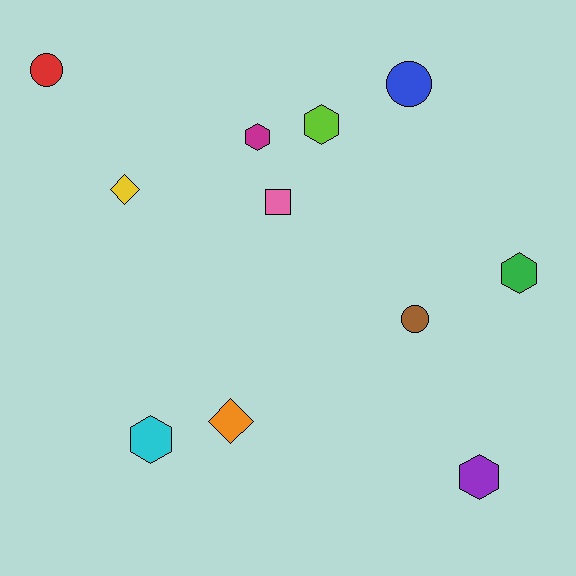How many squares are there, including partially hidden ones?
There is 1 square.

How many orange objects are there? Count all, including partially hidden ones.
There is 1 orange object.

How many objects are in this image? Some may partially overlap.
There are 11 objects.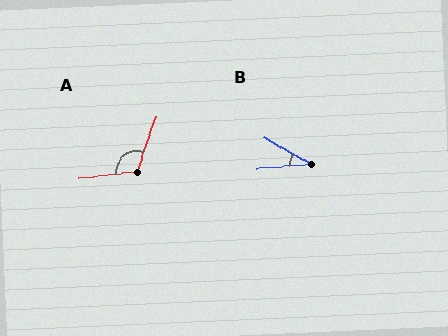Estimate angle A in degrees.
Approximately 117 degrees.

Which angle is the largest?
A, at approximately 117 degrees.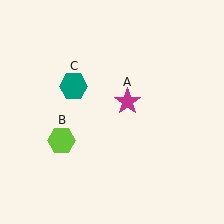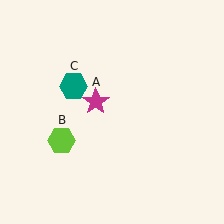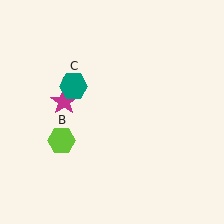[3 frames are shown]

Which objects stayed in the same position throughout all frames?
Lime hexagon (object B) and teal hexagon (object C) remained stationary.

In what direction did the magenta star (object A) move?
The magenta star (object A) moved left.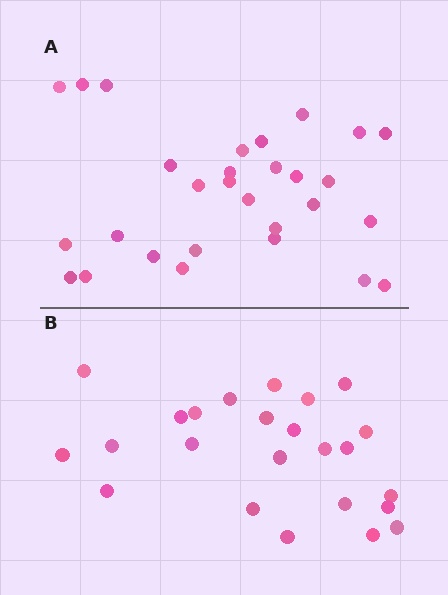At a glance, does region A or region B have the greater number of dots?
Region A (the top region) has more dots.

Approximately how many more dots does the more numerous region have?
Region A has about 5 more dots than region B.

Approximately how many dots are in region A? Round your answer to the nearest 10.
About 30 dots. (The exact count is 29, which rounds to 30.)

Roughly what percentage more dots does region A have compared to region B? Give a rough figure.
About 20% more.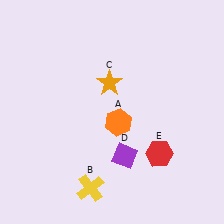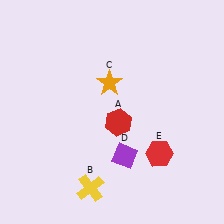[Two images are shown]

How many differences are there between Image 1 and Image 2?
There is 1 difference between the two images.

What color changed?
The hexagon (A) changed from orange in Image 1 to red in Image 2.